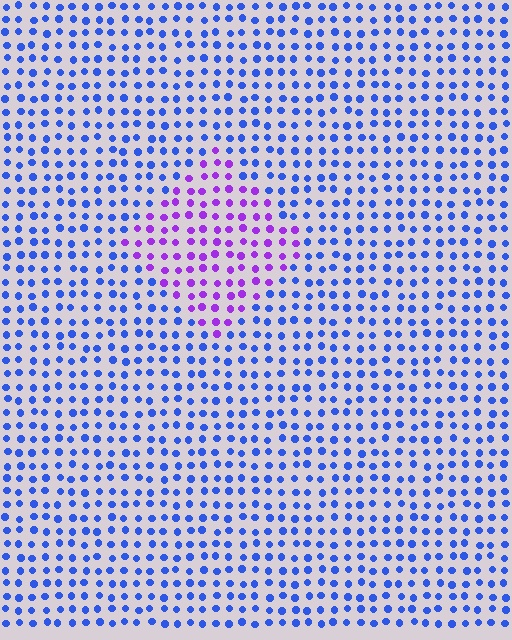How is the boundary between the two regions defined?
The boundary is defined purely by a slight shift in hue (about 52 degrees). Spacing, size, and orientation are identical on both sides.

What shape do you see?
I see a diamond.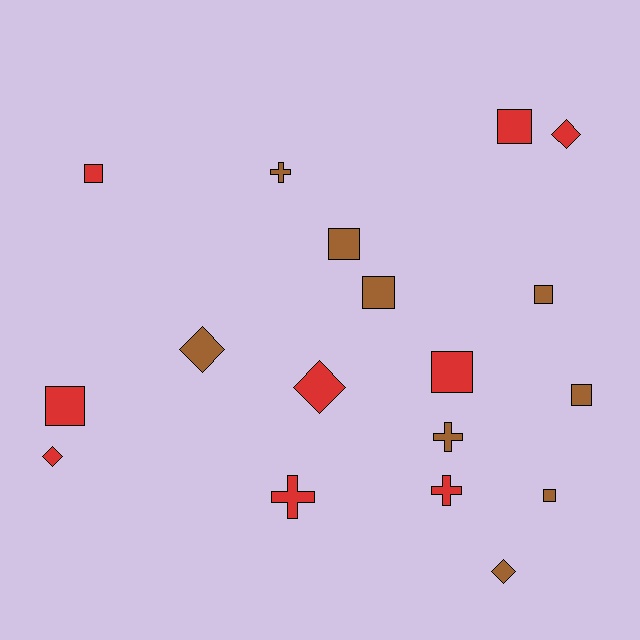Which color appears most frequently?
Brown, with 9 objects.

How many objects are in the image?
There are 18 objects.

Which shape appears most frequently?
Square, with 9 objects.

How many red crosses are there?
There are 2 red crosses.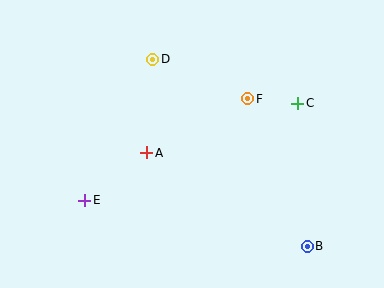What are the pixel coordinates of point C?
Point C is at (298, 103).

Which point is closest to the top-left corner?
Point D is closest to the top-left corner.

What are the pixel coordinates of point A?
Point A is at (147, 153).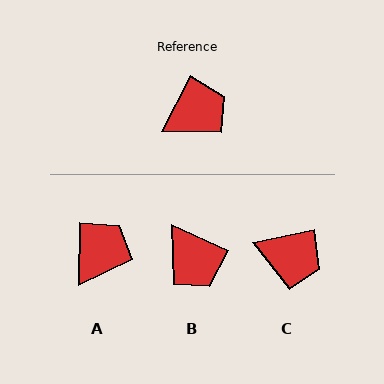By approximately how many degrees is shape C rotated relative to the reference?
Approximately 50 degrees clockwise.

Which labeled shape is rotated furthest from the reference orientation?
B, about 87 degrees away.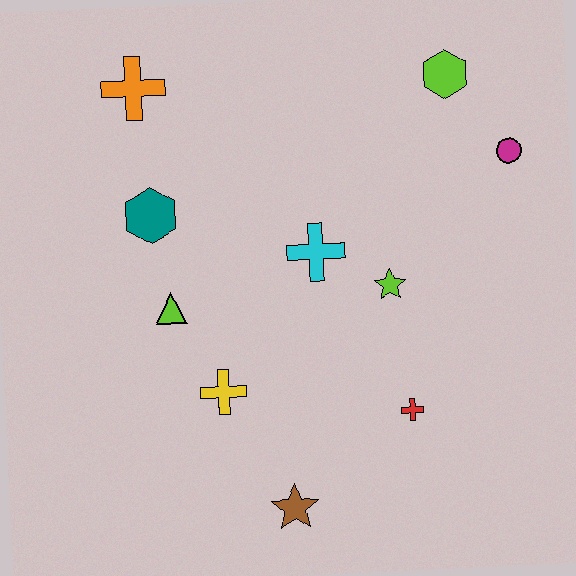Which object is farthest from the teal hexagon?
The magenta circle is farthest from the teal hexagon.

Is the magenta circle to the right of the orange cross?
Yes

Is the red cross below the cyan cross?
Yes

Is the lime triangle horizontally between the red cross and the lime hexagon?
No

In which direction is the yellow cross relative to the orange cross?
The yellow cross is below the orange cross.